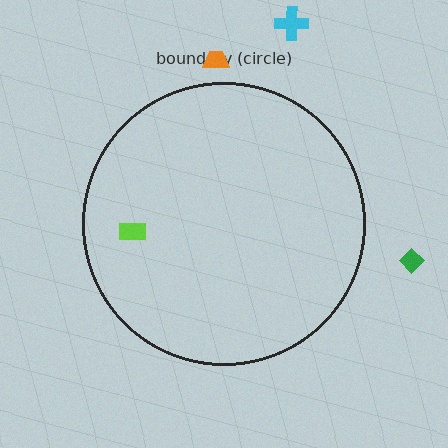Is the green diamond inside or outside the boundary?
Outside.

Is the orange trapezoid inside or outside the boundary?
Outside.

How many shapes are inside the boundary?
1 inside, 3 outside.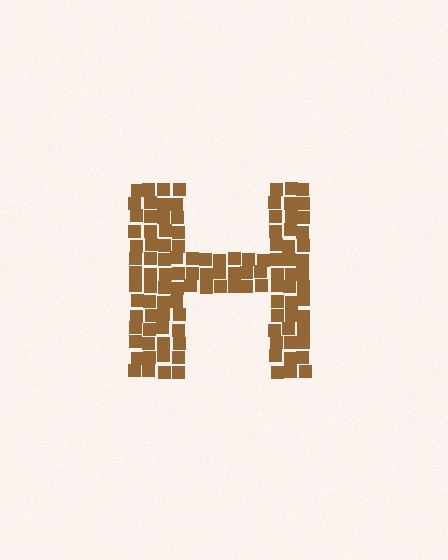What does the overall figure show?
The overall figure shows the letter H.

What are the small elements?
The small elements are squares.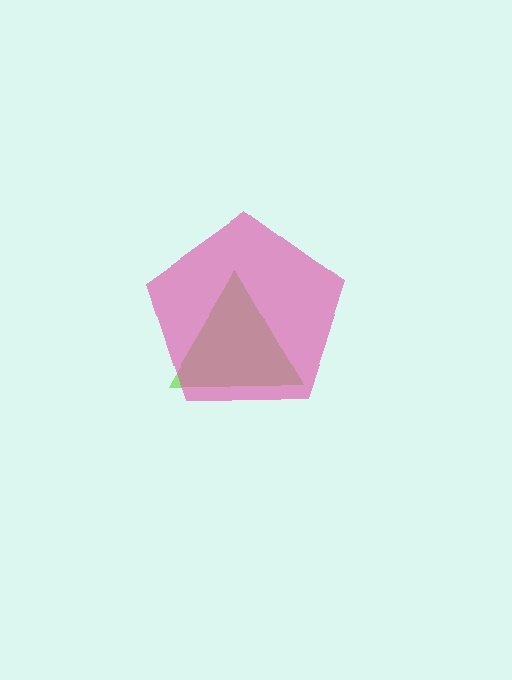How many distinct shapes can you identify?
There are 2 distinct shapes: a lime triangle, a pink pentagon.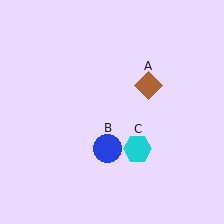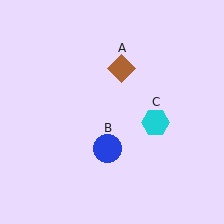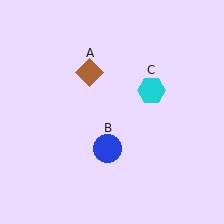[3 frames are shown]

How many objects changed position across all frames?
2 objects changed position: brown diamond (object A), cyan hexagon (object C).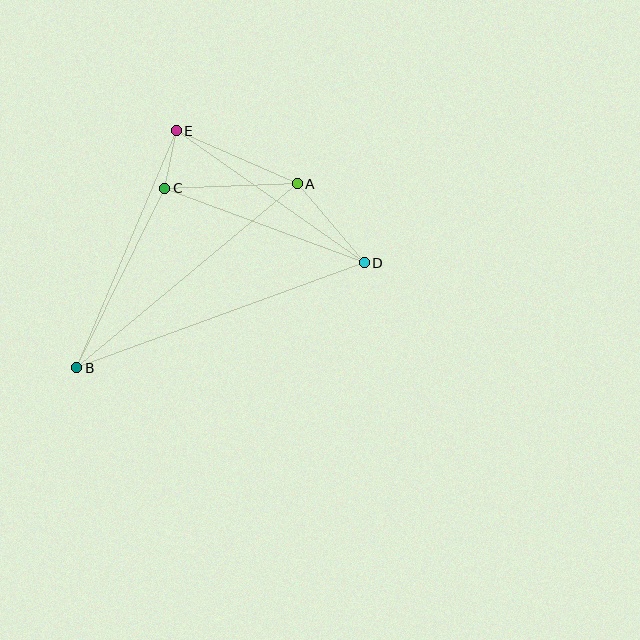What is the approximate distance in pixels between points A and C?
The distance between A and C is approximately 133 pixels.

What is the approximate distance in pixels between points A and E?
The distance between A and E is approximately 132 pixels.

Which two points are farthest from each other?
Points B and D are farthest from each other.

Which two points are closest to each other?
Points C and E are closest to each other.